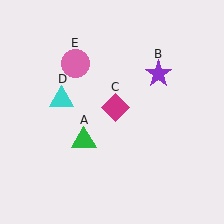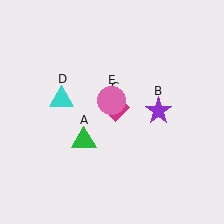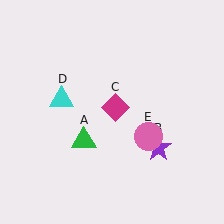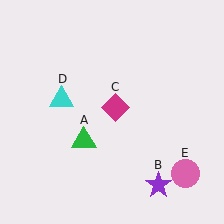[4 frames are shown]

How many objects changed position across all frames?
2 objects changed position: purple star (object B), pink circle (object E).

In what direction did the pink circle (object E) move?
The pink circle (object E) moved down and to the right.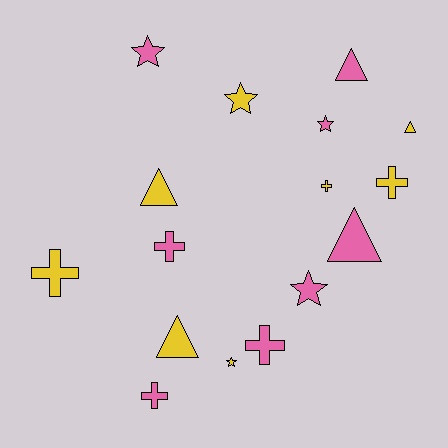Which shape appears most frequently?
Cross, with 6 objects.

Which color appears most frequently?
Pink, with 8 objects.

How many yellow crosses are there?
There are 3 yellow crosses.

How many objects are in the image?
There are 16 objects.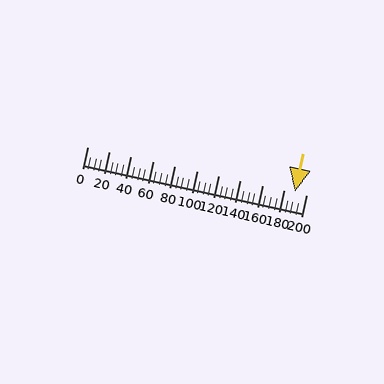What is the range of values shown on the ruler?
The ruler shows values from 0 to 200.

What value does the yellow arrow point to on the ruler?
The yellow arrow points to approximately 190.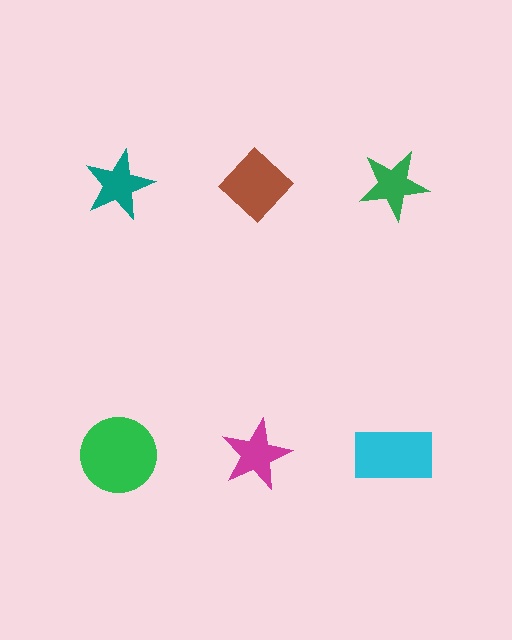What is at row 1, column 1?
A teal star.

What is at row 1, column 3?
A green star.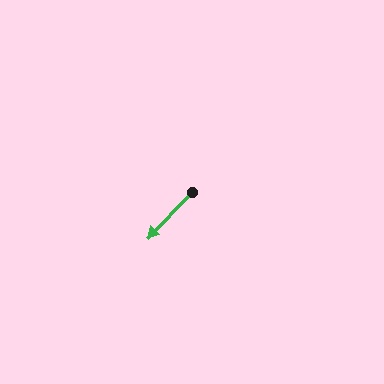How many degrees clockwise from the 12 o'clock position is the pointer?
Approximately 224 degrees.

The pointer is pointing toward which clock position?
Roughly 7 o'clock.